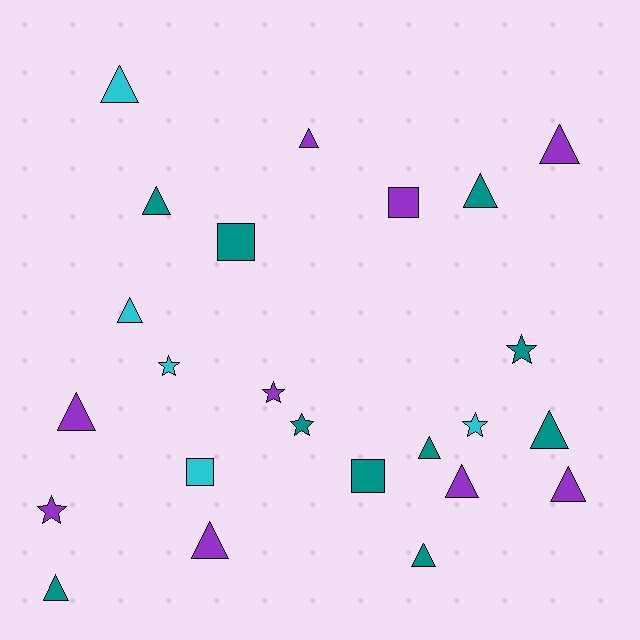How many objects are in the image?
There are 24 objects.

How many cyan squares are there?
There is 1 cyan square.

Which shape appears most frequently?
Triangle, with 14 objects.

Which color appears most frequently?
Teal, with 10 objects.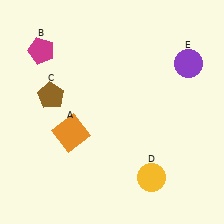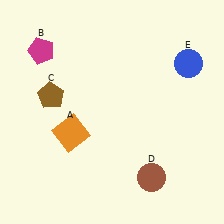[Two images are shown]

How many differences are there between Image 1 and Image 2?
There are 2 differences between the two images.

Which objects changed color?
D changed from yellow to brown. E changed from purple to blue.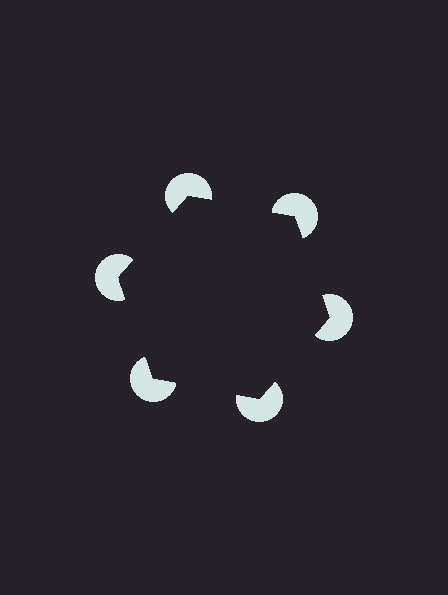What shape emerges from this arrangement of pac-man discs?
An illusory hexagon — its edges are inferred from the aligned wedge cuts in the pac-man discs, not physically drawn.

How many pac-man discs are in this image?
There are 6 — one at each vertex of the illusory hexagon.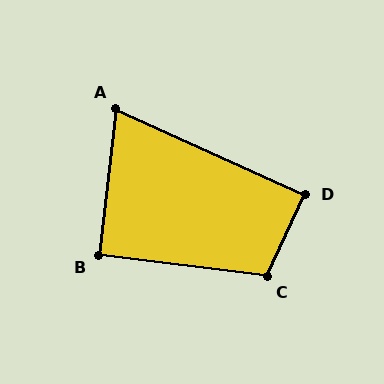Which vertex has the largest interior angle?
C, at approximately 108 degrees.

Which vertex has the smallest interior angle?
A, at approximately 72 degrees.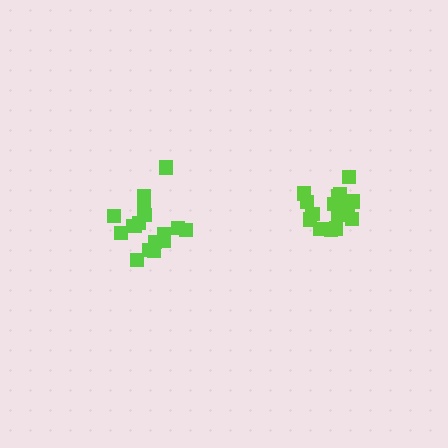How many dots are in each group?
Group 1: 19 dots, Group 2: 17 dots (36 total).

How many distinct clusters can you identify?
There are 2 distinct clusters.